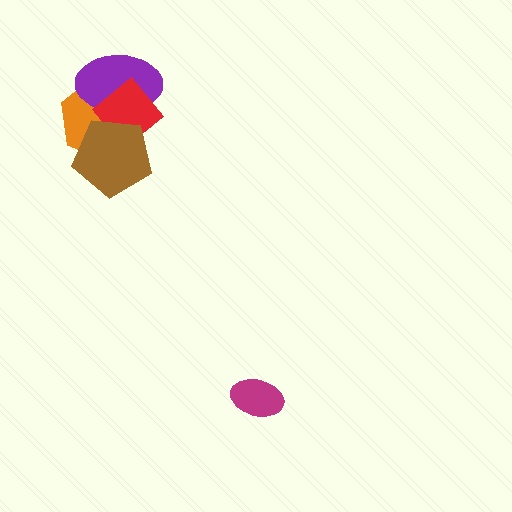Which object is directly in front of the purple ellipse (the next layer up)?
The red diamond is directly in front of the purple ellipse.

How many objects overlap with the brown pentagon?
3 objects overlap with the brown pentagon.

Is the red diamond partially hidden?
Yes, it is partially covered by another shape.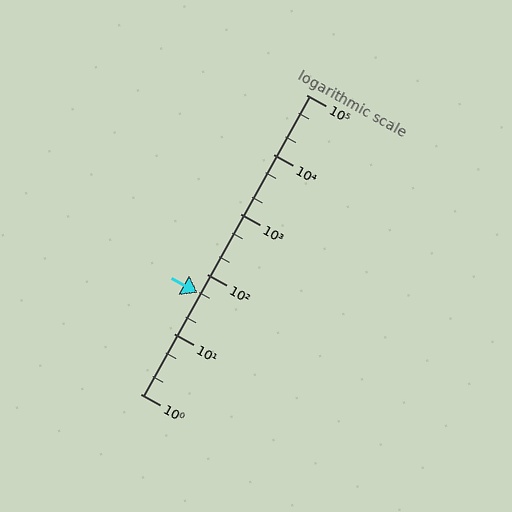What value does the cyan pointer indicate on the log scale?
The pointer indicates approximately 49.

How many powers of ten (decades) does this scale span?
The scale spans 5 decades, from 1 to 100000.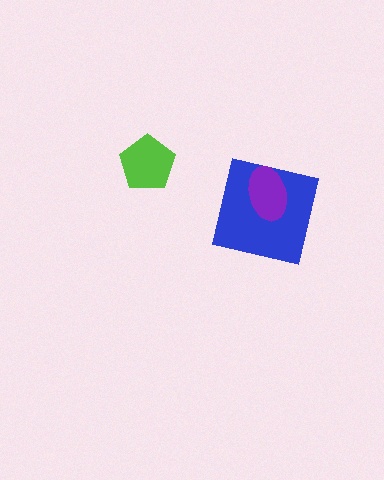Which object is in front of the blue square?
The purple ellipse is in front of the blue square.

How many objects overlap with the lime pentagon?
0 objects overlap with the lime pentagon.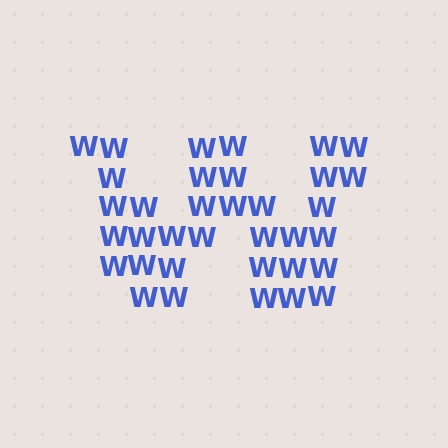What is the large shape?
The large shape is the letter W.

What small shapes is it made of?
It is made of small letter W's.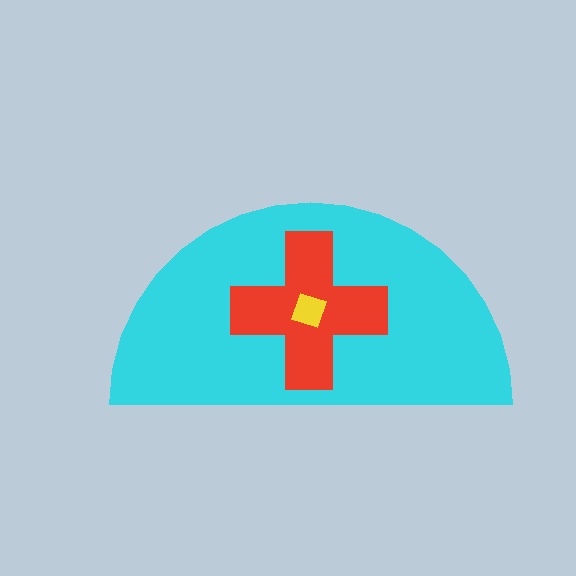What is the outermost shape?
The cyan semicircle.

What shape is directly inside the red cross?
The yellow diamond.